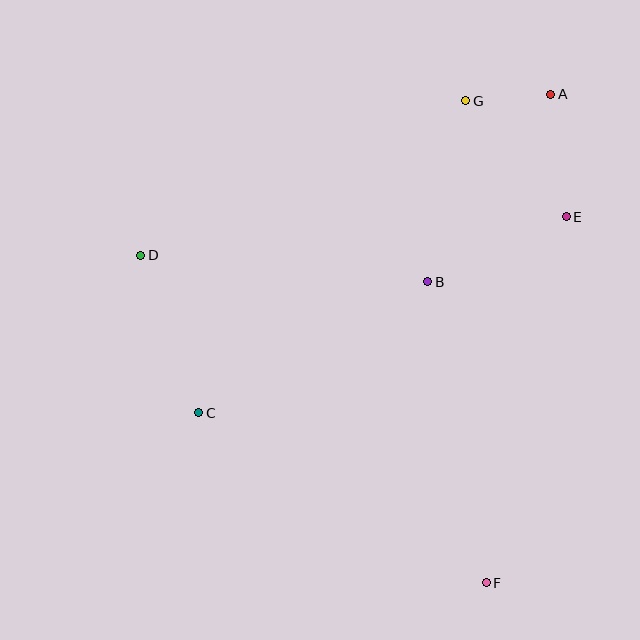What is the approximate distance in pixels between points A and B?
The distance between A and B is approximately 224 pixels.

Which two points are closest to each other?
Points A and G are closest to each other.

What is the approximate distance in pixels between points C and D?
The distance between C and D is approximately 168 pixels.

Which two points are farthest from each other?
Points A and F are farthest from each other.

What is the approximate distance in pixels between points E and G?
The distance between E and G is approximately 154 pixels.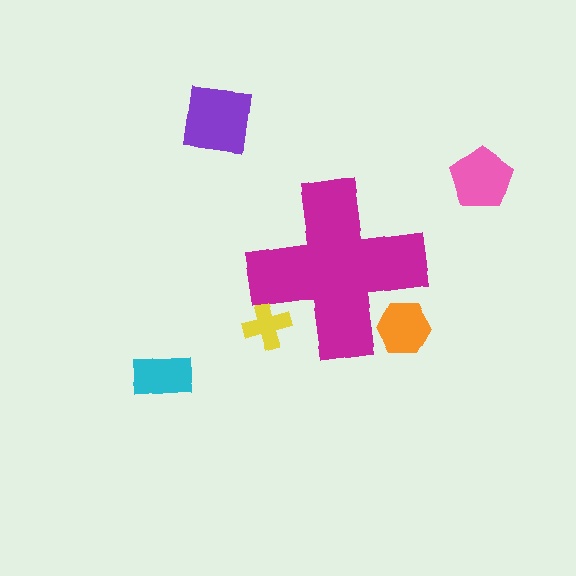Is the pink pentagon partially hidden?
No, the pink pentagon is fully visible.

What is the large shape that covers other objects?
A magenta cross.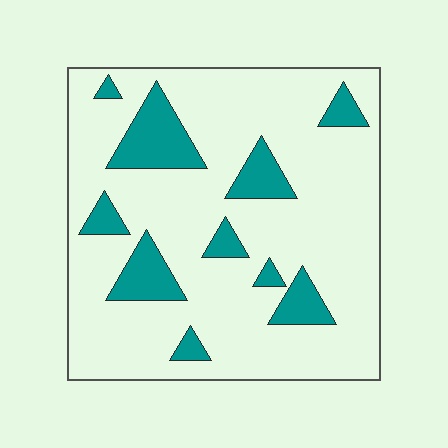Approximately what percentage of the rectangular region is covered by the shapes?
Approximately 20%.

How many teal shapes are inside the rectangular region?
10.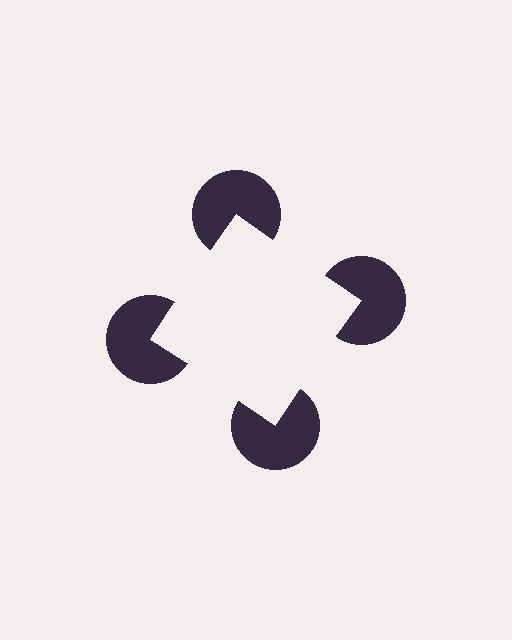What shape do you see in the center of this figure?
An illusory square — its edges are inferred from the aligned wedge cuts in the pac-man discs, not physically drawn.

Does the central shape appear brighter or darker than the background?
It typically appears slightly brighter than the background, even though no actual brightness change is drawn.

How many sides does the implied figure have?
4 sides.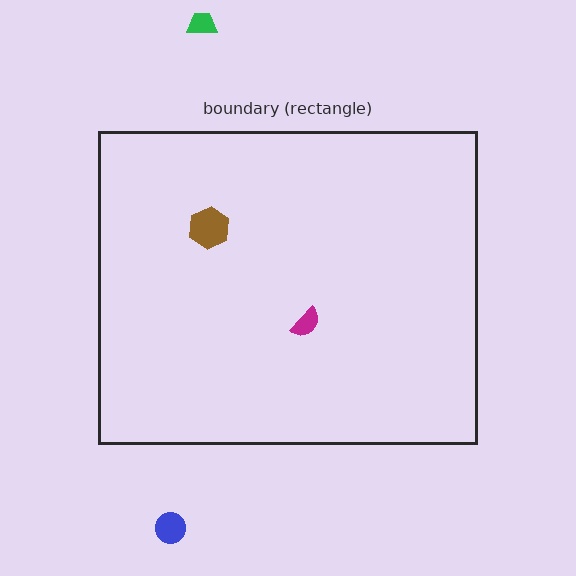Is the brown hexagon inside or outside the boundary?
Inside.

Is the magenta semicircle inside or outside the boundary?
Inside.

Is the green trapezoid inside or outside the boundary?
Outside.